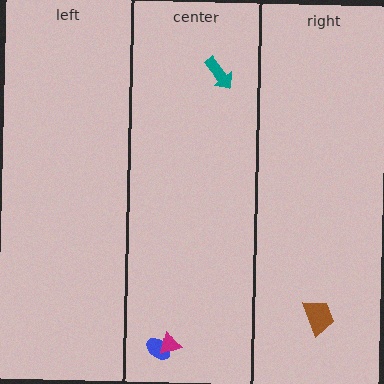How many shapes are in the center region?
3.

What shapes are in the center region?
The blue ellipse, the magenta triangle, the teal arrow.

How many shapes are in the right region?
1.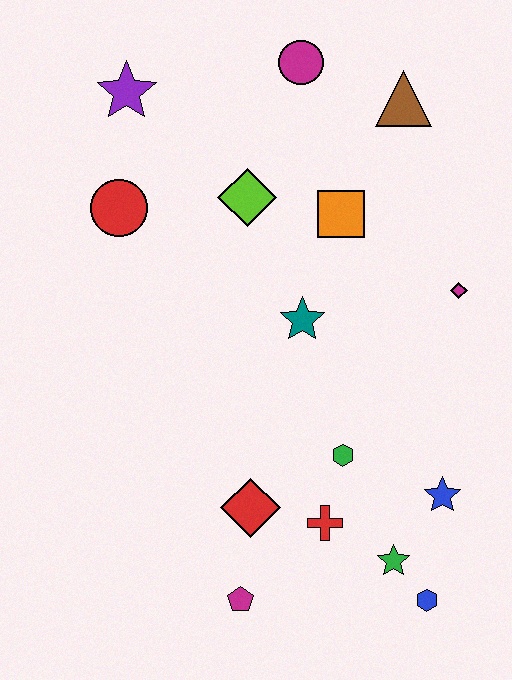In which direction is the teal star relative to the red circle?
The teal star is to the right of the red circle.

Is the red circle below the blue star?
No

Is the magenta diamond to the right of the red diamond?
Yes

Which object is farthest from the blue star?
The purple star is farthest from the blue star.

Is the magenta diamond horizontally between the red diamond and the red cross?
No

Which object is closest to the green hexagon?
The red cross is closest to the green hexagon.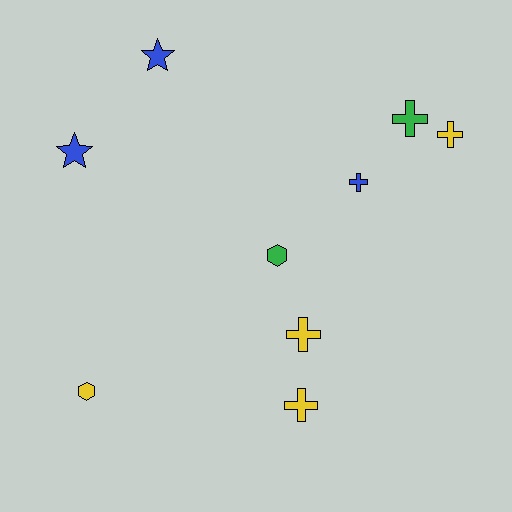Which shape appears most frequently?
Cross, with 5 objects.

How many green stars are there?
There are no green stars.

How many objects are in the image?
There are 9 objects.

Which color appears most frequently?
Yellow, with 4 objects.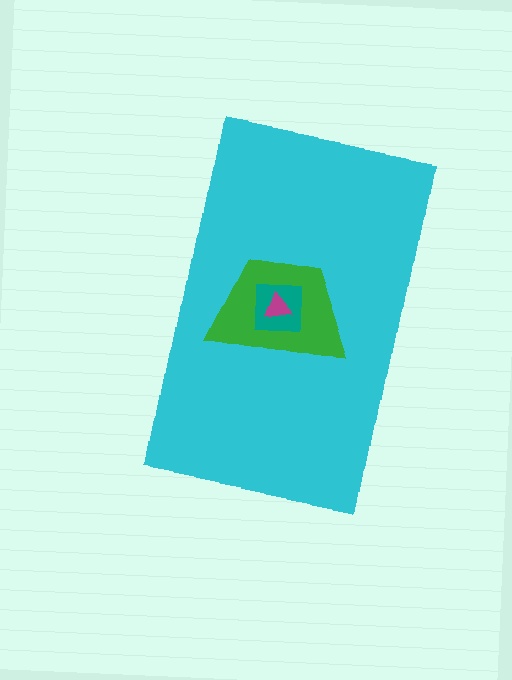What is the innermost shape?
The magenta triangle.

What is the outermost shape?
The cyan rectangle.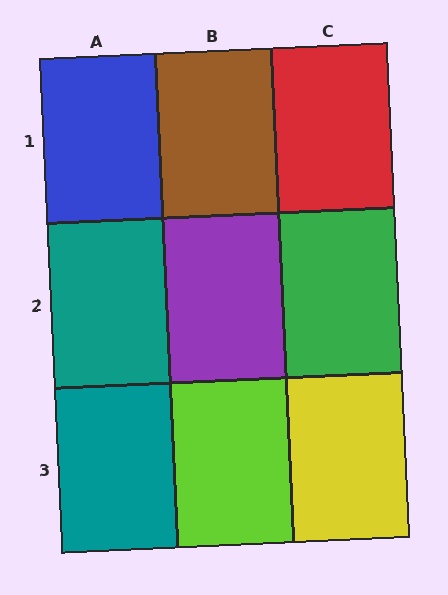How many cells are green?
1 cell is green.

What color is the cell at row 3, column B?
Lime.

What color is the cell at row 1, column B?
Brown.